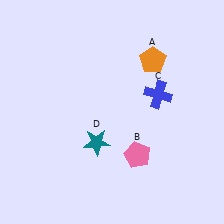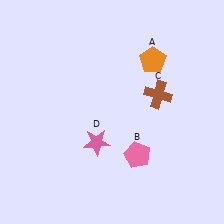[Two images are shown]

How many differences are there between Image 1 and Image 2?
There are 2 differences between the two images.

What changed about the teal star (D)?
In Image 1, D is teal. In Image 2, it changed to pink.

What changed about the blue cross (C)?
In Image 1, C is blue. In Image 2, it changed to brown.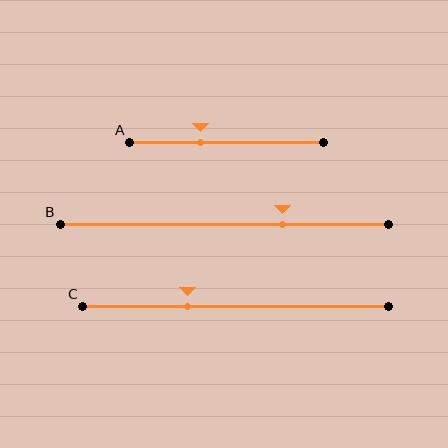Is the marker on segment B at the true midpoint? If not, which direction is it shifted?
No, the marker on segment B is shifted to the right by about 18% of the segment length.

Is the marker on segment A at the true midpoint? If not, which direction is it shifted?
No, the marker on segment A is shifted to the left by about 13% of the segment length.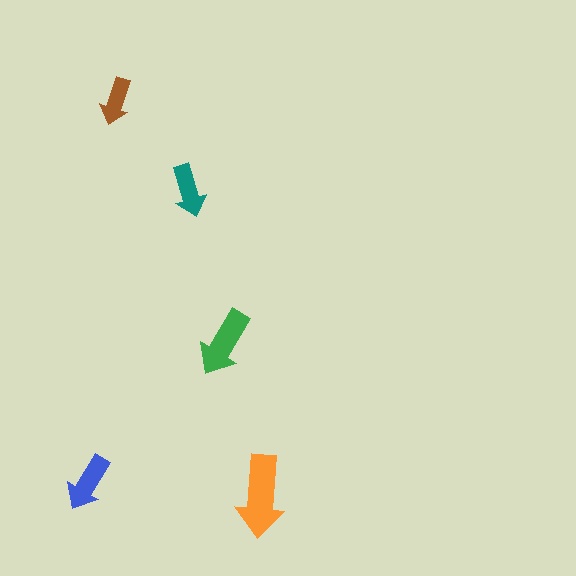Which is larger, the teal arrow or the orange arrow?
The orange one.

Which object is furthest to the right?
The orange arrow is rightmost.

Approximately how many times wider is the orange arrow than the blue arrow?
About 1.5 times wider.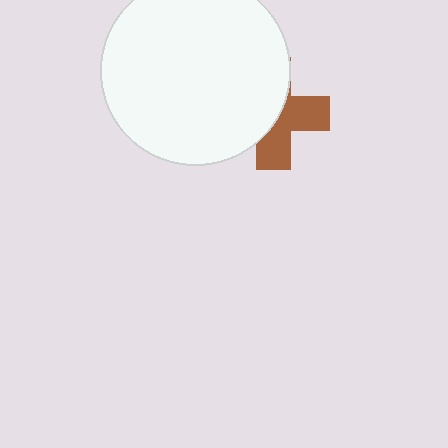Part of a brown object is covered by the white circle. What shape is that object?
It is a cross.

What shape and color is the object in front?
The object in front is a white circle.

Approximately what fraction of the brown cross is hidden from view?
Roughly 54% of the brown cross is hidden behind the white circle.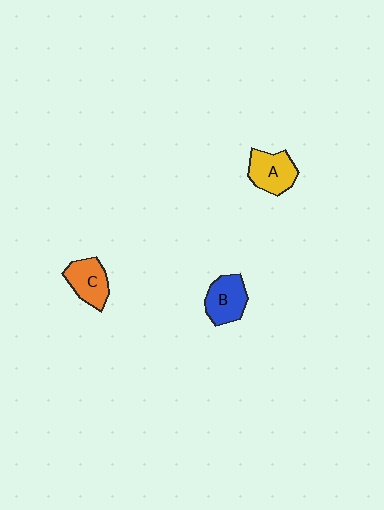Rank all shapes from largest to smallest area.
From largest to smallest: A (yellow), B (blue), C (orange).